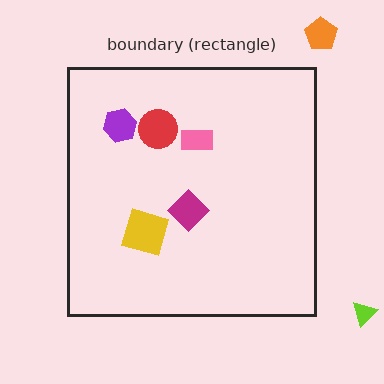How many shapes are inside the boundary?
5 inside, 2 outside.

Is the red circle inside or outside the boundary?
Inside.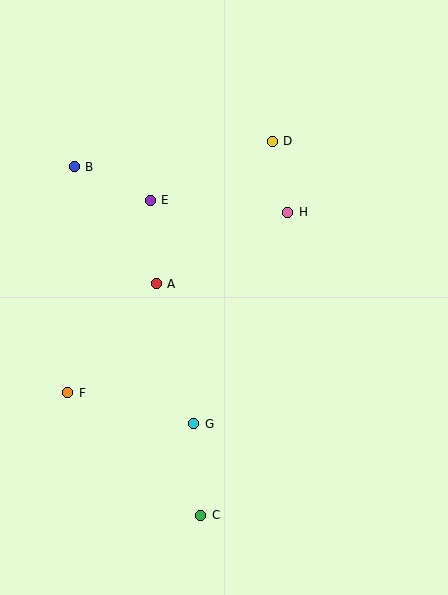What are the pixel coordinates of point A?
Point A is at (156, 284).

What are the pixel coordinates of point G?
Point G is at (194, 424).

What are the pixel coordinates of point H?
Point H is at (288, 212).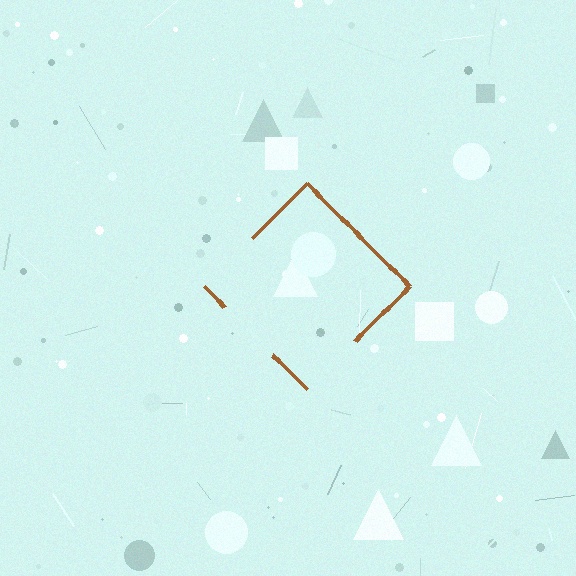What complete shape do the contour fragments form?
The contour fragments form a diamond.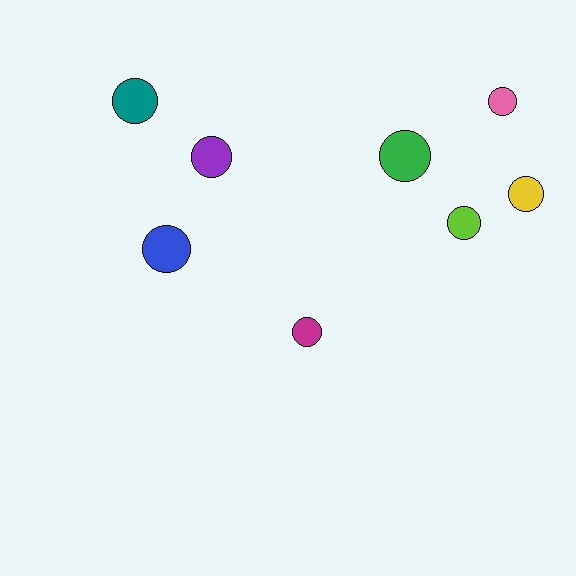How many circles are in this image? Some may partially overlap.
There are 8 circles.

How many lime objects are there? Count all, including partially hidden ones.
There is 1 lime object.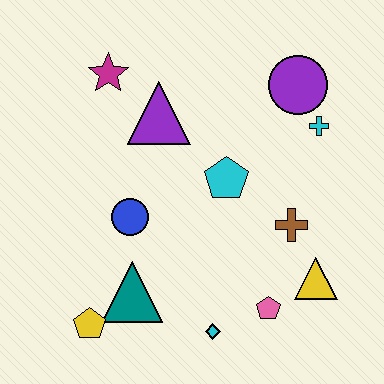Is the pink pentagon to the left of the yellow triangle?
Yes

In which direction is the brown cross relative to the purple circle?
The brown cross is below the purple circle.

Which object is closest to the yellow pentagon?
The teal triangle is closest to the yellow pentagon.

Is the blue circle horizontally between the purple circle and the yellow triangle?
No